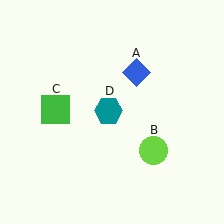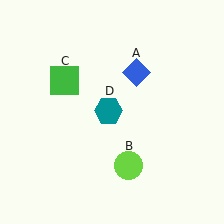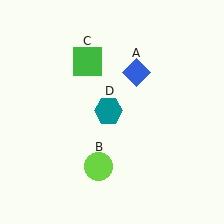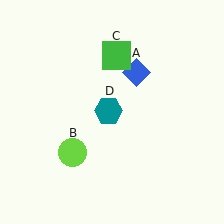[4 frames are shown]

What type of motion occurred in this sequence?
The lime circle (object B), green square (object C) rotated clockwise around the center of the scene.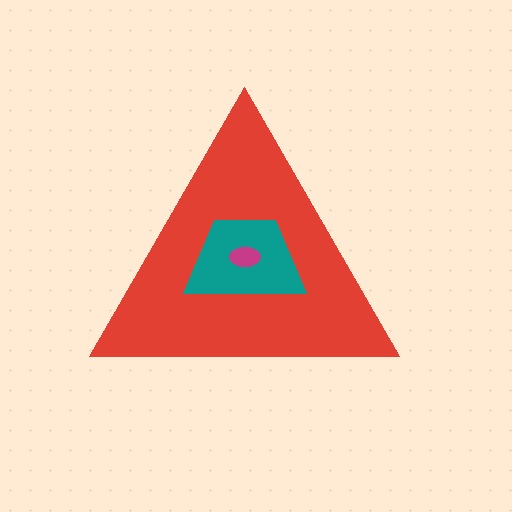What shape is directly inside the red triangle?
The teal trapezoid.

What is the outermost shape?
The red triangle.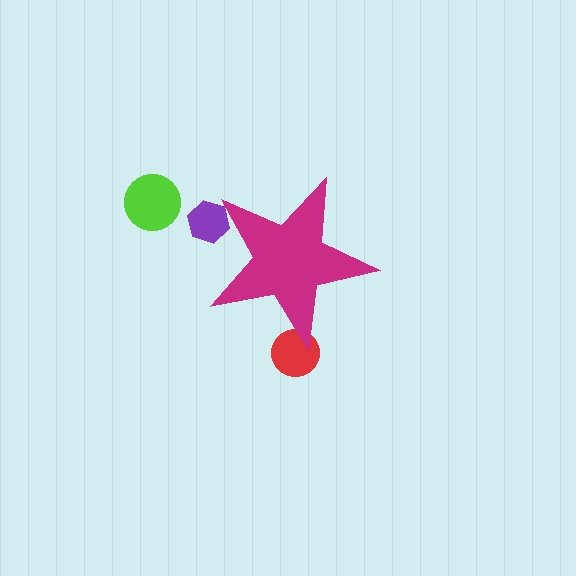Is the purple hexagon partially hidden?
Yes, the purple hexagon is partially hidden behind the magenta star.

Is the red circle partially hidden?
Yes, the red circle is partially hidden behind the magenta star.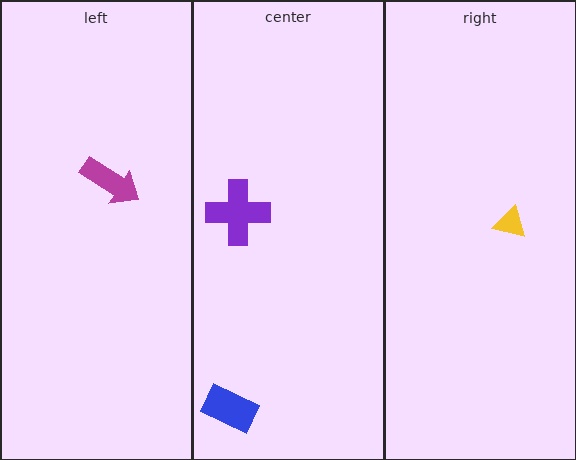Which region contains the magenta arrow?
The left region.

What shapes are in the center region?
The blue rectangle, the purple cross.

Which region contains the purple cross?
The center region.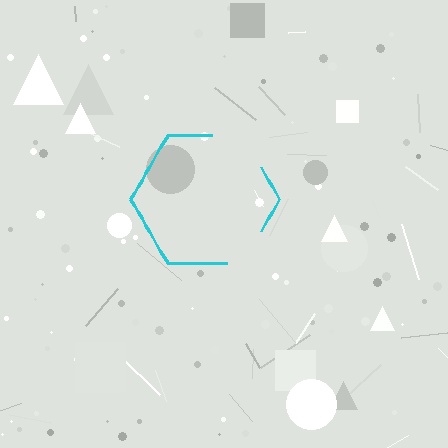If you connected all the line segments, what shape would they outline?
They would outline a hexagon.